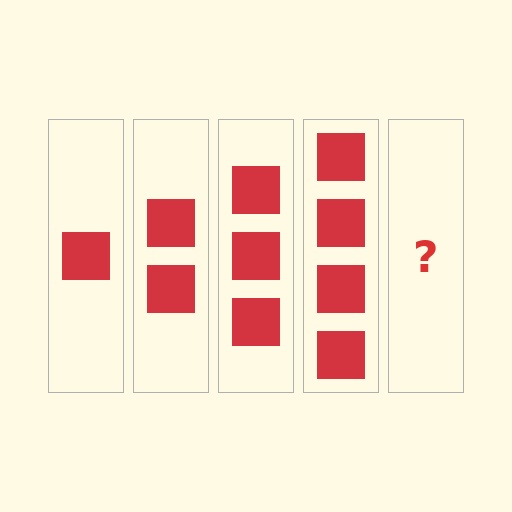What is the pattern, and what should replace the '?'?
The pattern is that each step adds one more square. The '?' should be 5 squares.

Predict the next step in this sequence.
The next step is 5 squares.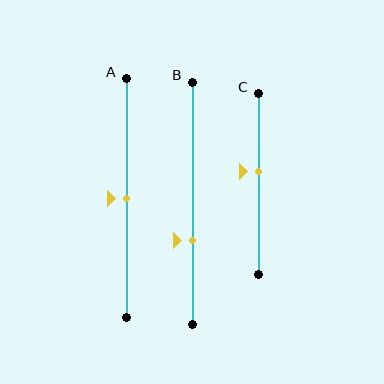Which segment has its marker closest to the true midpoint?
Segment A has its marker closest to the true midpoint.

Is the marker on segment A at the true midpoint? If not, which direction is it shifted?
Yes, the marker on segment A is at the true midpoint.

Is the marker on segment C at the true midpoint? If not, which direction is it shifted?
No, the marker on segment C is shifted upward by about 7% of the segment length.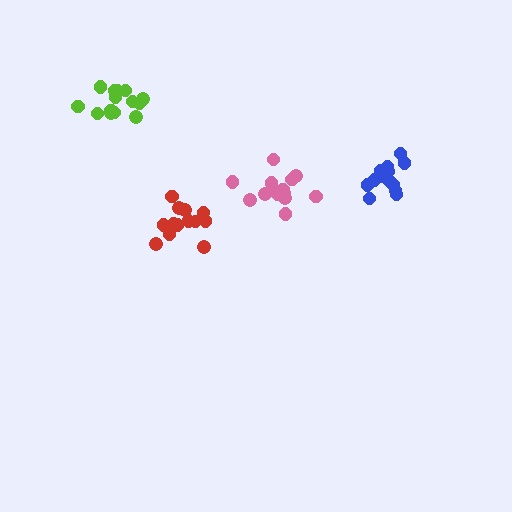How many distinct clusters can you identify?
There are 4 distinct clusters.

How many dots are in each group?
Group 1: 14 dots, Group 2: 13 dots, Group 3: 13 dots, Group 4: 14 dots (54 total).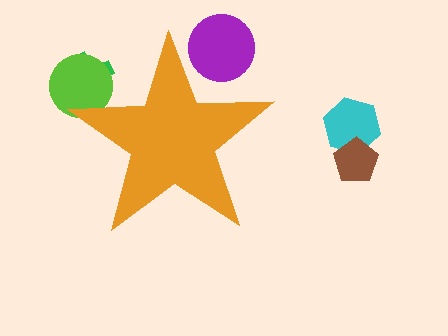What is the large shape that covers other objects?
An orange star.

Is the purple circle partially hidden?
Yes, the purple circle is partially hidden behind the orange star.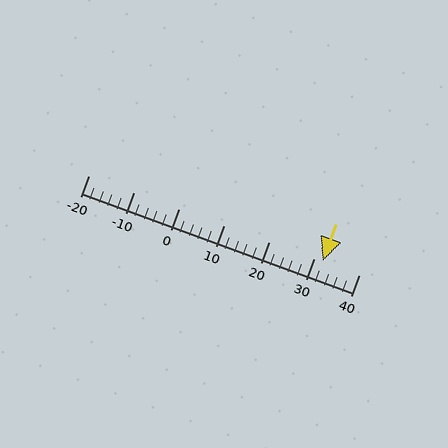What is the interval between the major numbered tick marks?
The major tick marks are spaced 10 units apart.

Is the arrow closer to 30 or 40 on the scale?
The arrow is closer to 30.